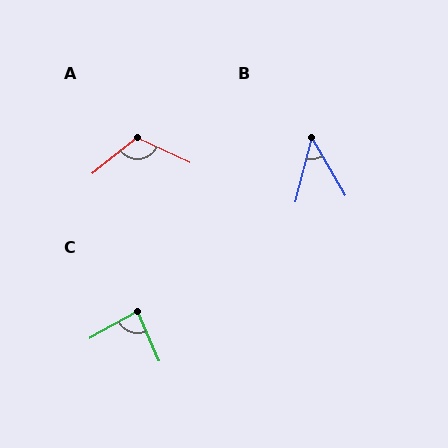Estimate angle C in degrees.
Approximately 85 degrees.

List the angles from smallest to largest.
B (45°), C (85°), A (116°).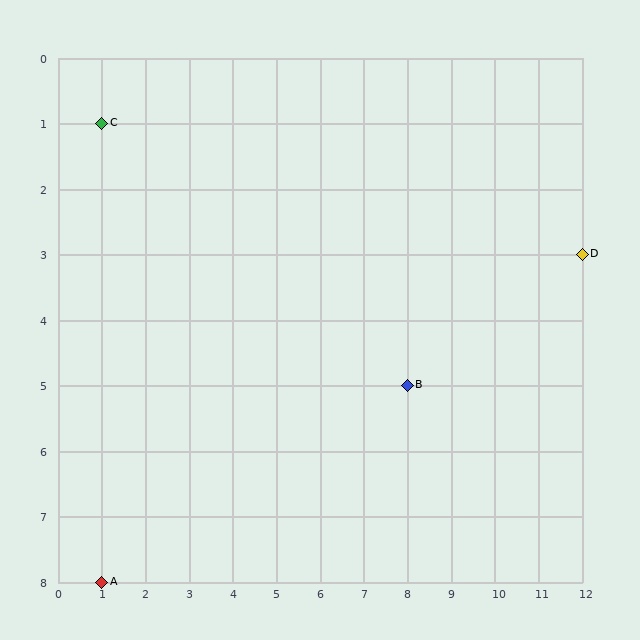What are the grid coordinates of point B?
Point B is at grid coordinates (8, 5).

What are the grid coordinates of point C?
Point C is at grid coordinates (1, 1).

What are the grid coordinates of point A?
Point A is at grid coordinates (1, 8).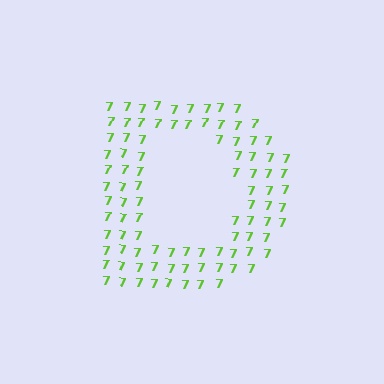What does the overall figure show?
The overall figure shows the letter D.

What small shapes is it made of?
It is made of small digit 7's.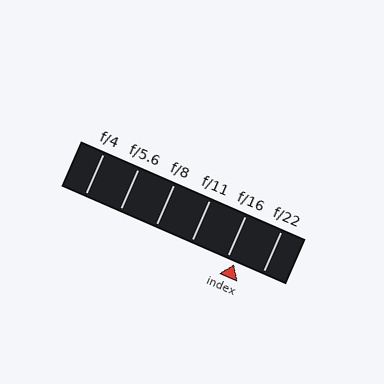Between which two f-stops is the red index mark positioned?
The index mark is between f/16 and f/22.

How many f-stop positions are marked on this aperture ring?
There are 6 f-stop positions marked.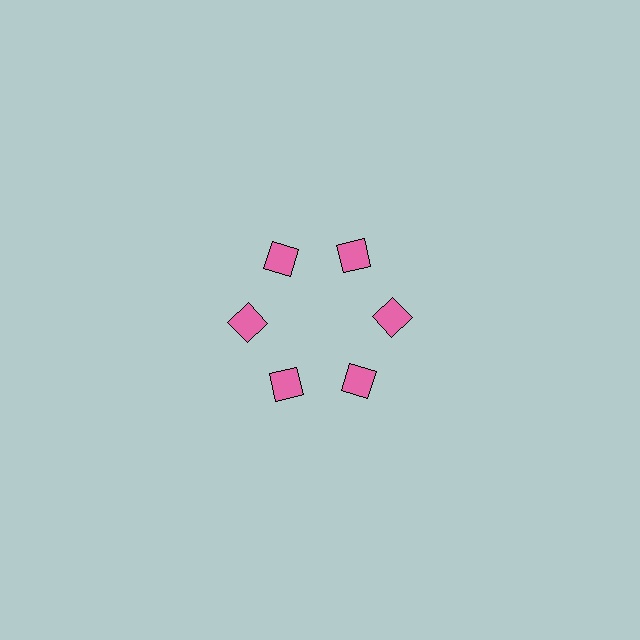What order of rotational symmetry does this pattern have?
This pattern has 6-fold rotational symmetry.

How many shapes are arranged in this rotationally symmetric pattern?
There are 6 shapes, arranged in 6 groups of 1.